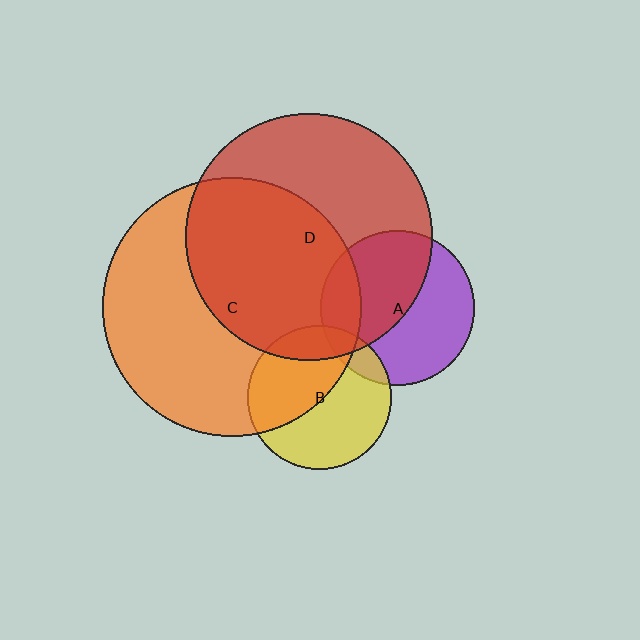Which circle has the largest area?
Circle C (orange).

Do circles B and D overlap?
Yes.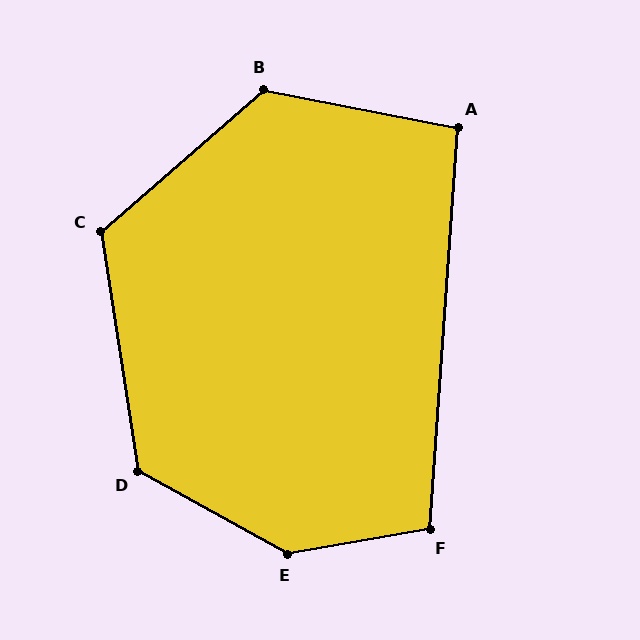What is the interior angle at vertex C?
Approximately 122 degrees (obtuse).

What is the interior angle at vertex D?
Approximately 128 degrees (obtuse).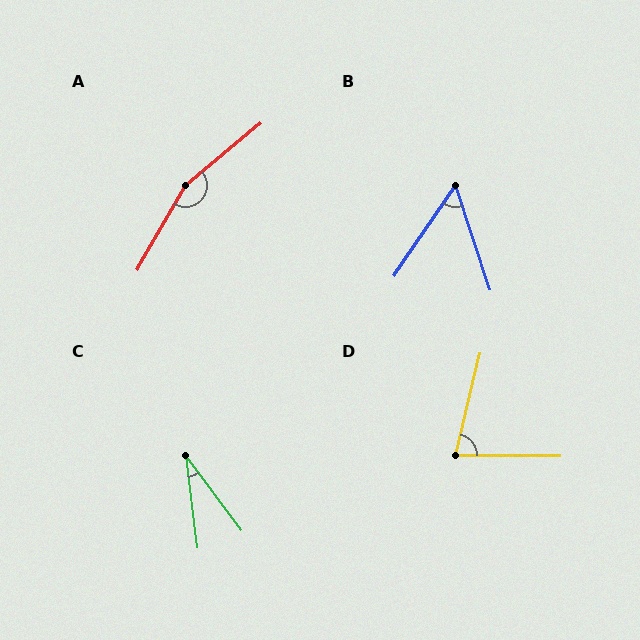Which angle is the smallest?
C, at approximately 29 degrees.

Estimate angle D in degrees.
Approximately 77 degrees.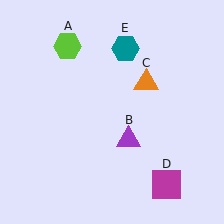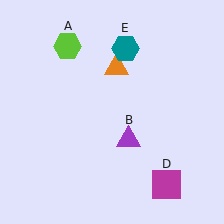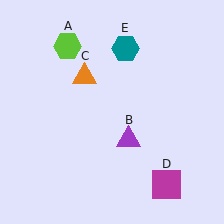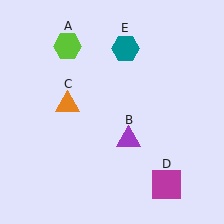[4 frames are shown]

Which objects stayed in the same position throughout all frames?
Lime hexagon (object A) and purple triangle (object B) and magenta square (object D) and teal hexagon (object E) remained stationary.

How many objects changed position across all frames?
1 object changed position: orange triangle (object C).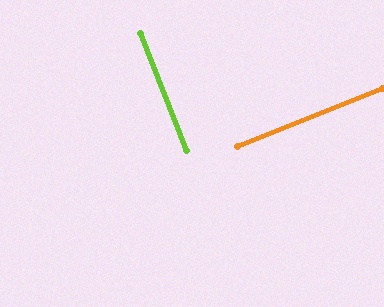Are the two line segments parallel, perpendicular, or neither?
Perpendicular — they meet at approximately 90°.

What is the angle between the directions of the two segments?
Approximately 90 degrees.